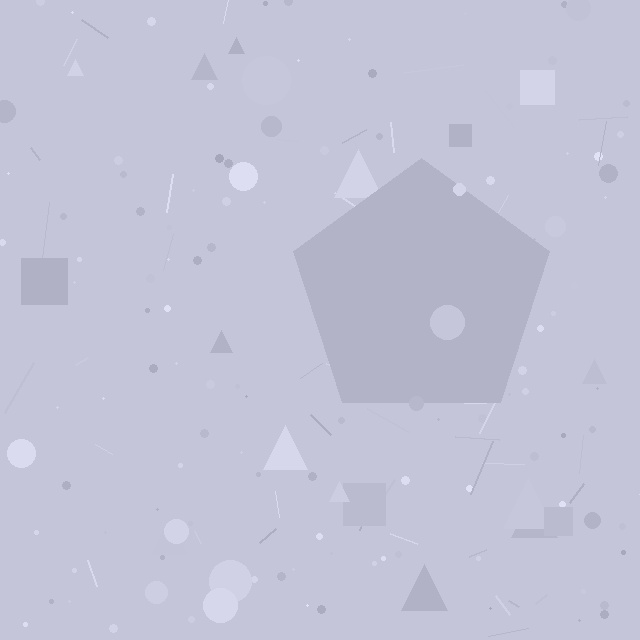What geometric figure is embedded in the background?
A pentagon is embedded in the background.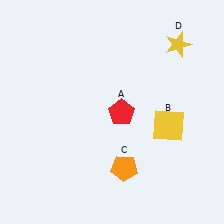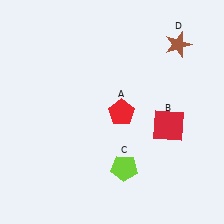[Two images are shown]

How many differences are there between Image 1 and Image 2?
There are 3 differences between the two images.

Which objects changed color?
B changed from yellow to red. C changed from orange to lime. D changed from yellow to brown.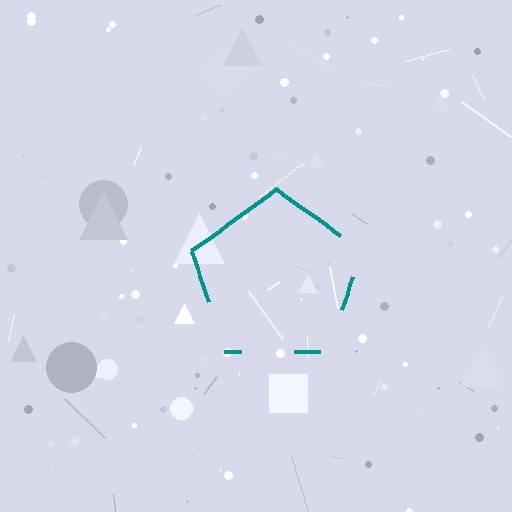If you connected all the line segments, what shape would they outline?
They would outline a pentagon.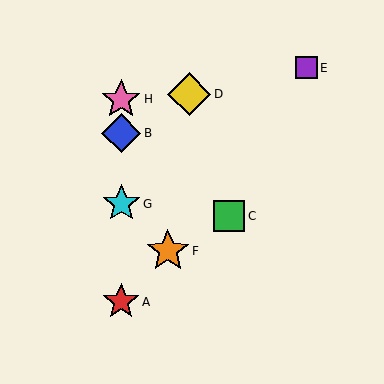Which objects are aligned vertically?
Objects A, B, G, H are aligned vertically.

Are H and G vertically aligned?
Yes, both are at x≈121.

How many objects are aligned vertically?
4 objects (A, B, G, H) are aligned vertically.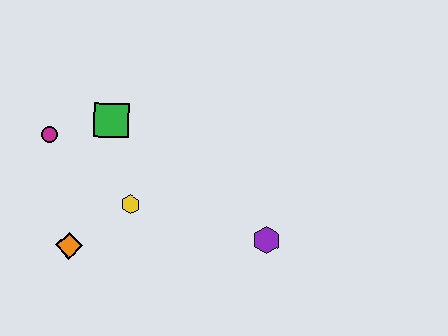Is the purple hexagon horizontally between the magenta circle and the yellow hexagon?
No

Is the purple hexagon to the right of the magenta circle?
Yes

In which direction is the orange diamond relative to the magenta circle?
The orange diamond is below the magenta circle.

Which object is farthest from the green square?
The purple hexagon is farthest from the green square.